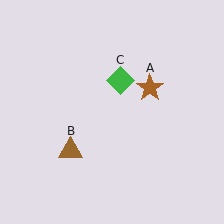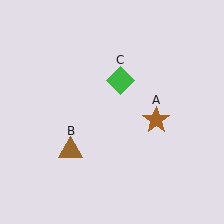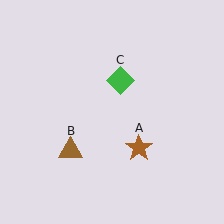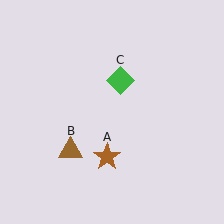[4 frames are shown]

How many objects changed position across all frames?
1 object changed position: brown star (object A).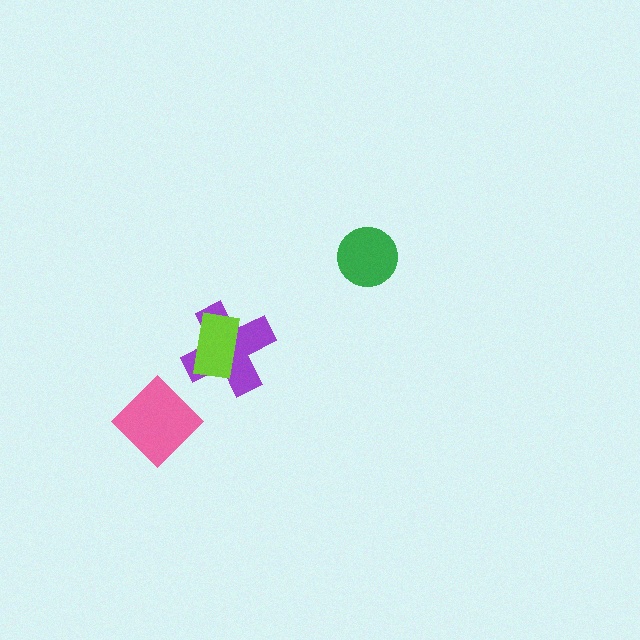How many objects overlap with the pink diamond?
0 objects overlap with the pink diamond.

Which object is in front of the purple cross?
The lime rectangle is in front of the purple cross.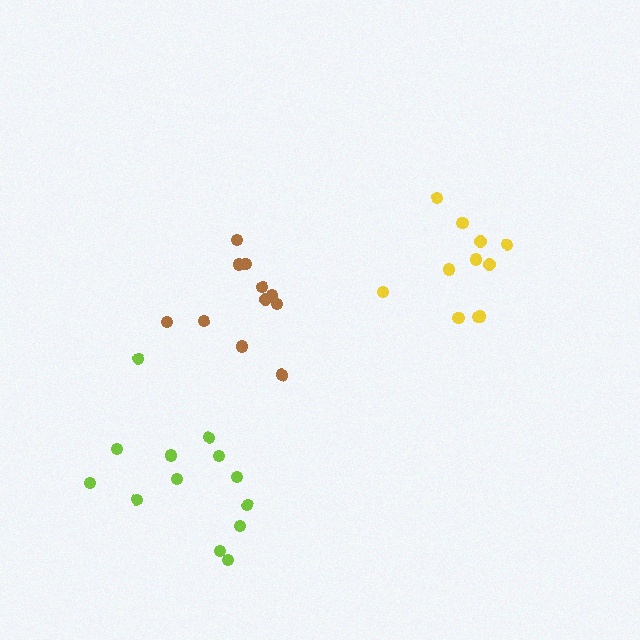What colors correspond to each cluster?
The clusters are colored: lime, yellow, brown.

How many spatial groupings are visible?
There are 3 spatial groupings.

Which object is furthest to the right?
The yellow cluster is rightmost.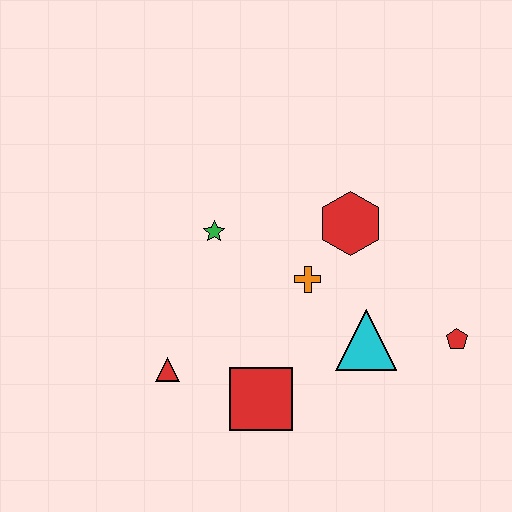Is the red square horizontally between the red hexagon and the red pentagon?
No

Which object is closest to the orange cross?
The red hexagon is closest to the orange cross.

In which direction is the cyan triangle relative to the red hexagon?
The cyan triangle is below the red hexagon.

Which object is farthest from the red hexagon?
The red triangle is farthest from the red hexagon.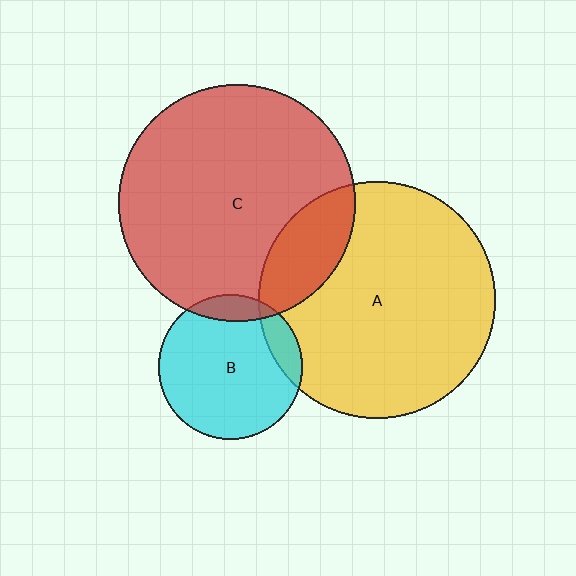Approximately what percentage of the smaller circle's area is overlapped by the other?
Approximately 10%.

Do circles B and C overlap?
Yes.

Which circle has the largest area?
Circle A (yellow).